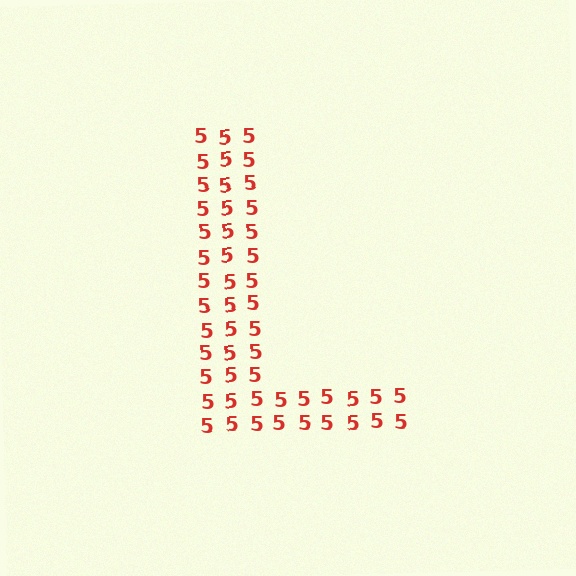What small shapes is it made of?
It is made of small digit 5's.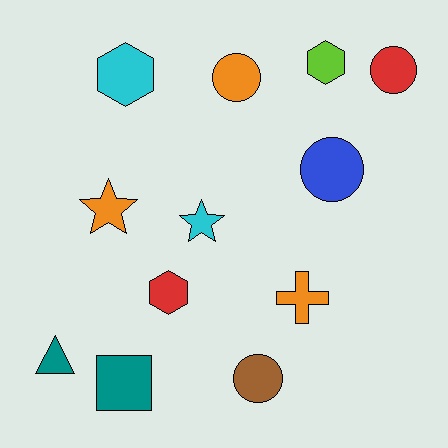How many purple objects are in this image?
There are no purple objects.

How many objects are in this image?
There are 12 objects.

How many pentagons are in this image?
There are no pentagons.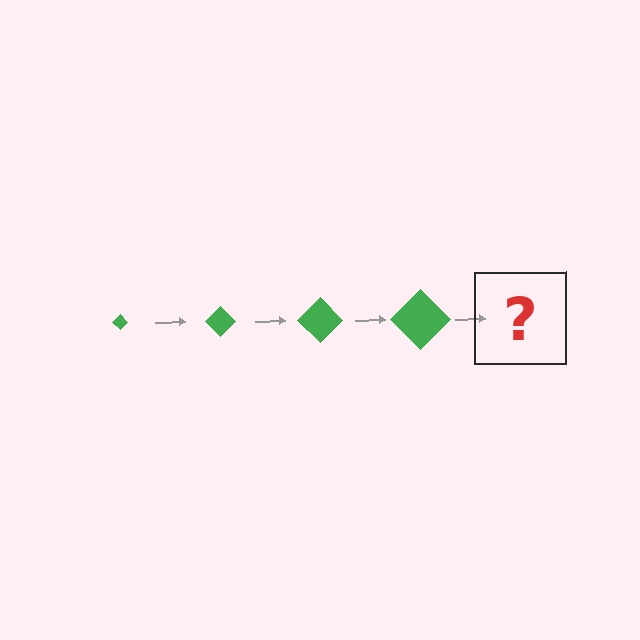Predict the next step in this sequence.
The next step is a green diamond, larger than the previous one.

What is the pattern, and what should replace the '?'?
The pattern is that the diamond gets progressively larger each step. The '?' should be a green diamond, larger than the previous one.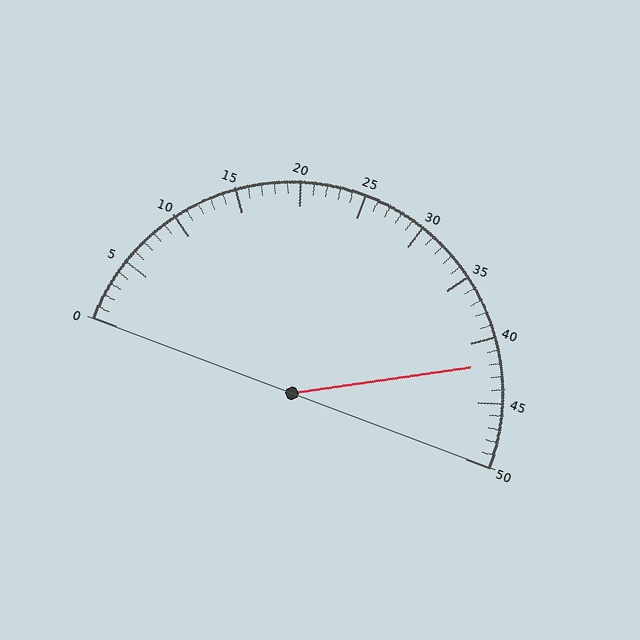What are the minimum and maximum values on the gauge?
The gauge ranges from 0 to 50.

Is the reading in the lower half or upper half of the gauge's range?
The reading is in the upper half of the range (0 to 50).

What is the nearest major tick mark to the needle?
The nearest major tick mark is 40.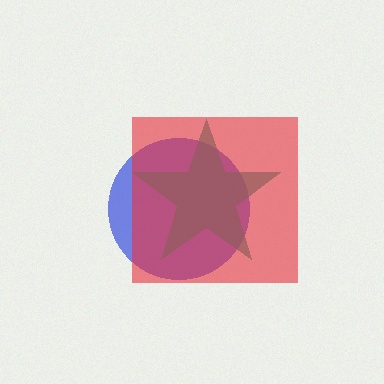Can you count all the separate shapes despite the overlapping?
Yes, there are 3 separate shapes.